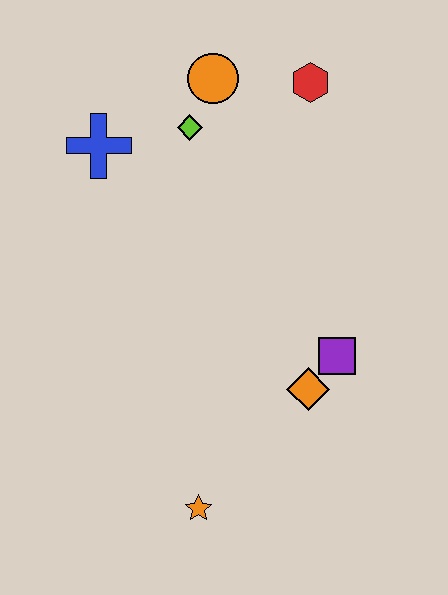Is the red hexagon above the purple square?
Yes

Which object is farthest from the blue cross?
The orange star is farthest from the blue cross.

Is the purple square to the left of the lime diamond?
No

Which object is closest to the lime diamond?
The orange circle is closest to the lime diamond.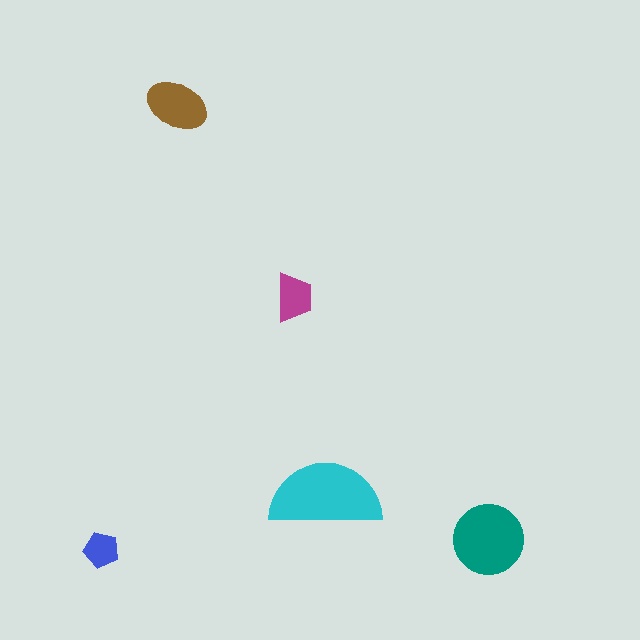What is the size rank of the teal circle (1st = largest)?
2nd.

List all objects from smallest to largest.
The blue pentagon, the magenta trapezoid, the brown ellipse, the teal circle, the cyan semicircle.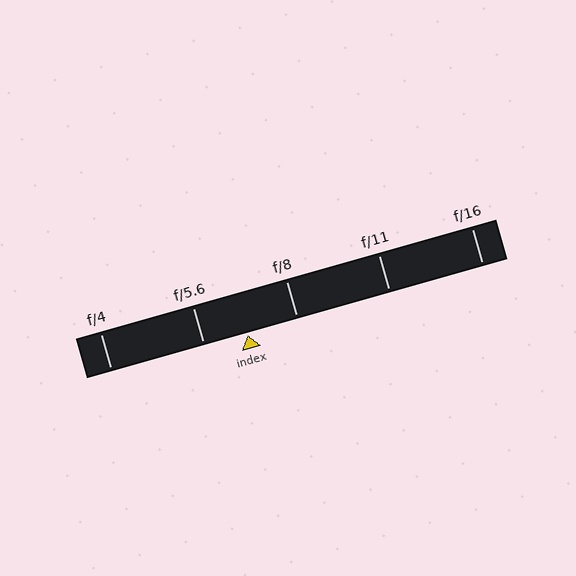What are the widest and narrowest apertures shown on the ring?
The widest aperture shown is f/4 and the narrowest is f/16.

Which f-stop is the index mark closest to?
The index mark is closest to f/5.6.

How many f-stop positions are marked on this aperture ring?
There are 5 f-stop positions marked.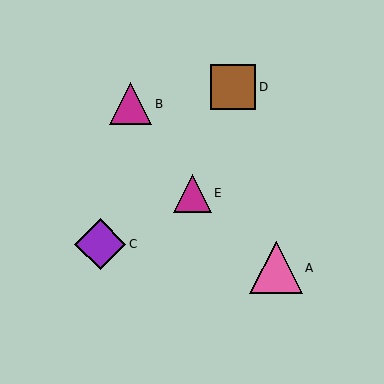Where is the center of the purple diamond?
The center of the purple diamond is at (100, 244).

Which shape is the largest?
The pink triangle (labeled A) is the largest.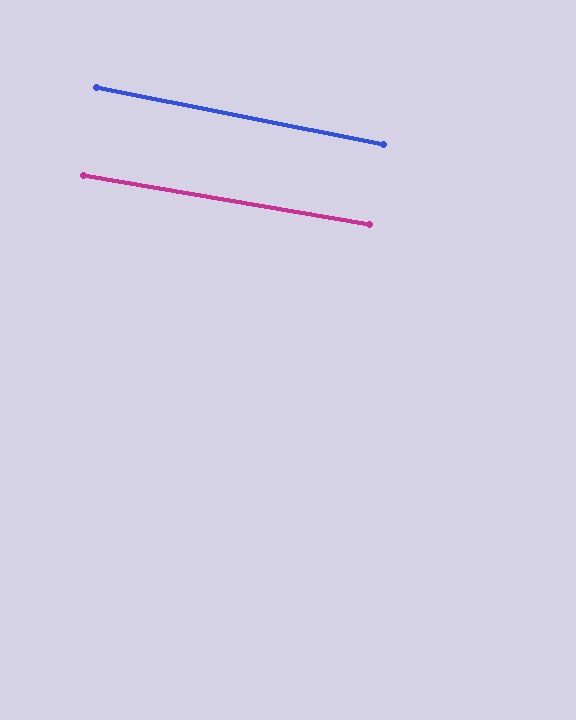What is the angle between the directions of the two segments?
Approximately 1 degree.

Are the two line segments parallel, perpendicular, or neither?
Parallel — their directions differ by only 1.4°.